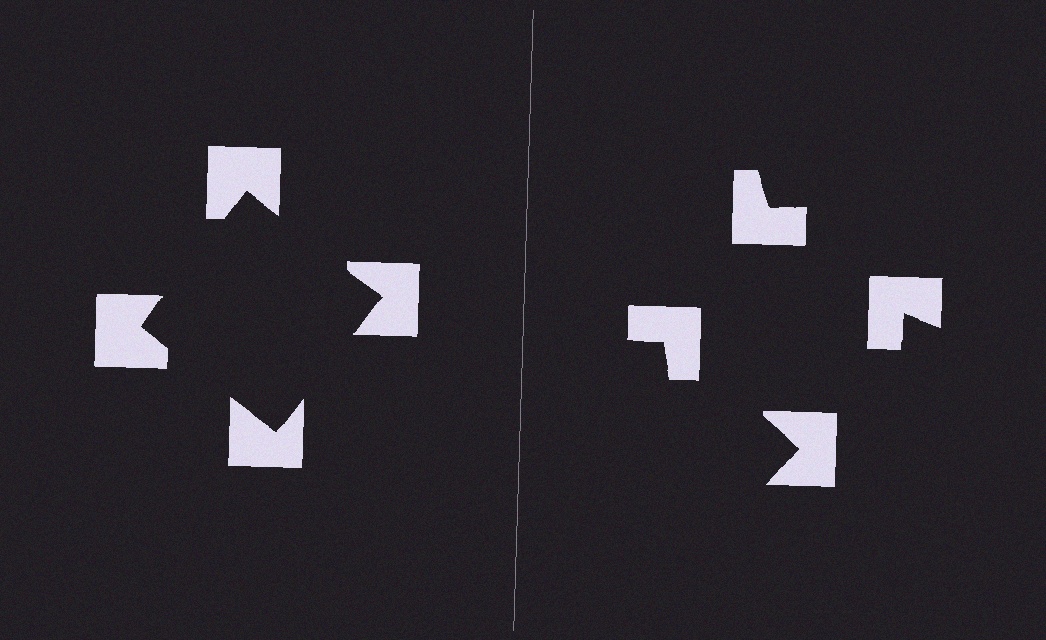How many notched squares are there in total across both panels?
8 — 4 on each side.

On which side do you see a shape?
An illusory square appears on the left side. On the right side the wedge cuts are rotated, so no coherent shape forms.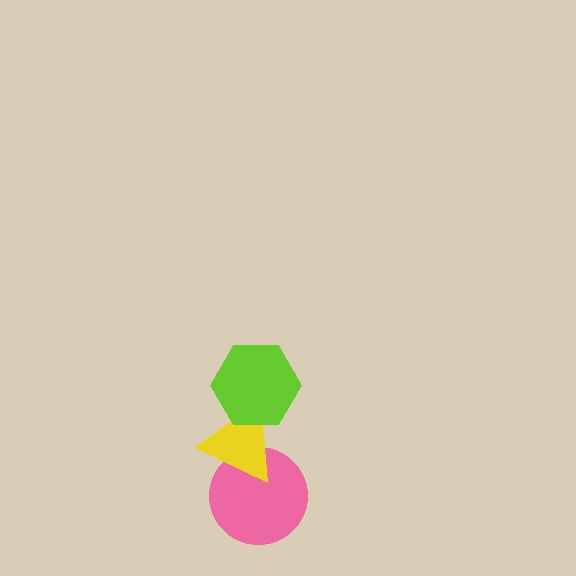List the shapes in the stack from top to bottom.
From top to bottom: the lime hexagon, the yellow triangle, the pink circle.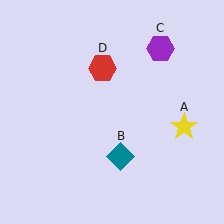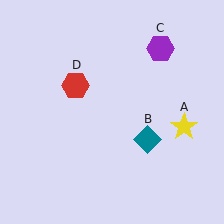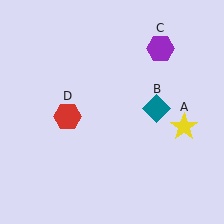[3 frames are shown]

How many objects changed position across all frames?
2 objects changed position: teal diamond (object B), red hexagon (object D).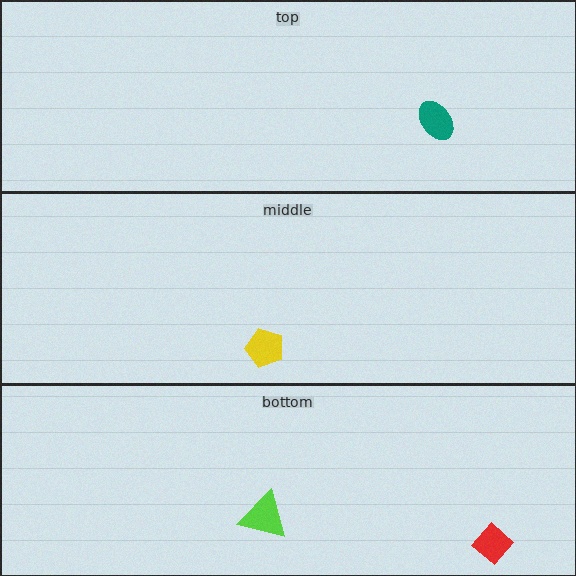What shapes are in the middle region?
The yellow pentagon.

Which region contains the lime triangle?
The bottom region.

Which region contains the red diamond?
The bottom region.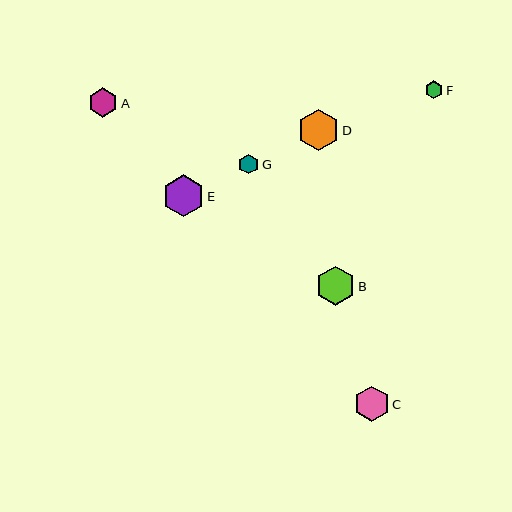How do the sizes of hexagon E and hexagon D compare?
Hexagon E and hexagon D are approximately the same size.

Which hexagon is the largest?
Hexagon E is the largest with a size of approximately 42 pixels.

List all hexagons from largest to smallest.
From largest to smallest: E, D, B, C, A, G, F.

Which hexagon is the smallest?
Hexagon F is the smallest with a size of approximately 18 pixels.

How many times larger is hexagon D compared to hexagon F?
Hexagon D is approximately 2.3 times the size of hexagon F.